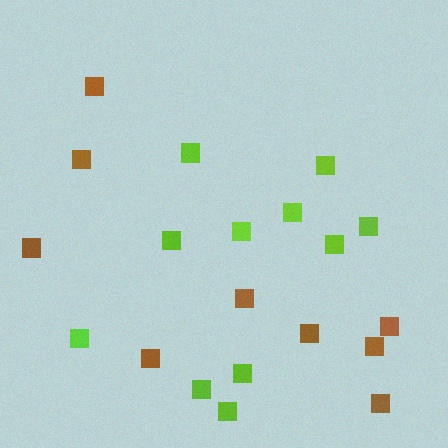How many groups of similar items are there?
There are 2 groups: one group of lime squares (11) and one group of brown squares (9).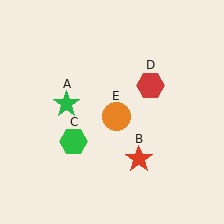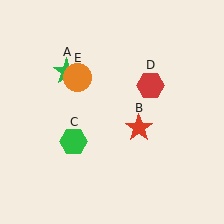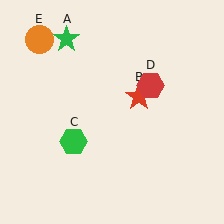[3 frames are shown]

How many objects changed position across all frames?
3 objects changed position: green star (object A), red star (object B), orange circle (object E).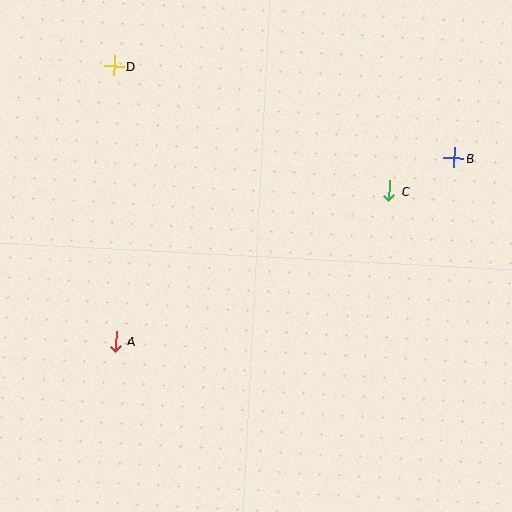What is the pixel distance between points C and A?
The distance between C and A is 313 pixels.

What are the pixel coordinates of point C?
Point C is at (389, 190).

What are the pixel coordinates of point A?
Point A is at (115, 341).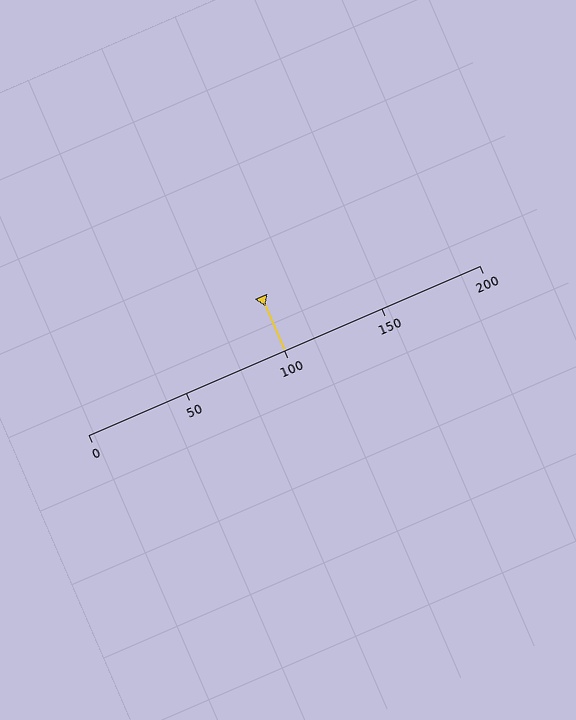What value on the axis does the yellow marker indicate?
The marker indicates approximately 100.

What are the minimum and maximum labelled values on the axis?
The axis runs from 0 to 200.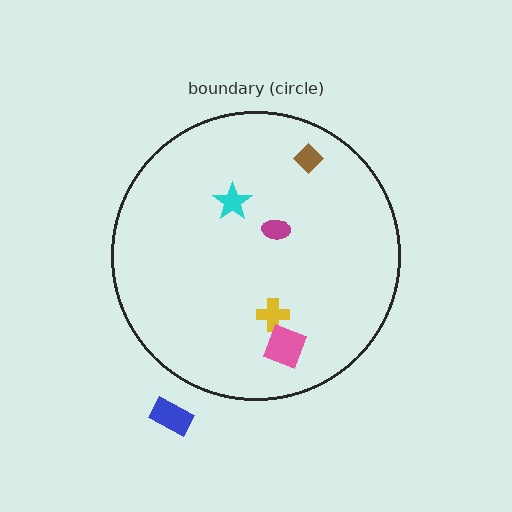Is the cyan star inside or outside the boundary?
Inside.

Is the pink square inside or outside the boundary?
Inside.